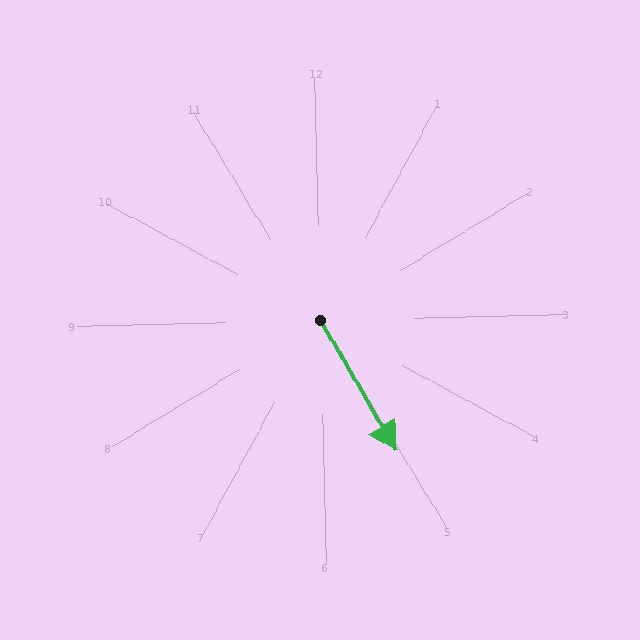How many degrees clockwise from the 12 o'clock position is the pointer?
Approximately 151 degrees.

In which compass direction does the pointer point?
Southeast.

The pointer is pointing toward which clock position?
Roughly 5 o'clock.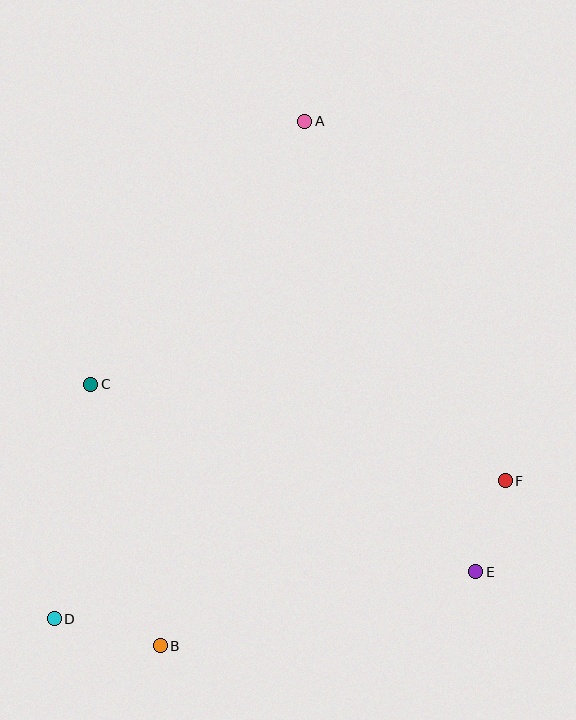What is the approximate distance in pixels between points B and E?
The distance between B and E is approximately 324 pixels.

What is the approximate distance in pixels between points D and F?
The distance between D and F is approximately 472 pixels.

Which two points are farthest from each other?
Points A and D are farthest from each other.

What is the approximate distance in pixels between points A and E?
The distance between A and E is approximately 482 pixels.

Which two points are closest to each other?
Points E and F are closest to each other.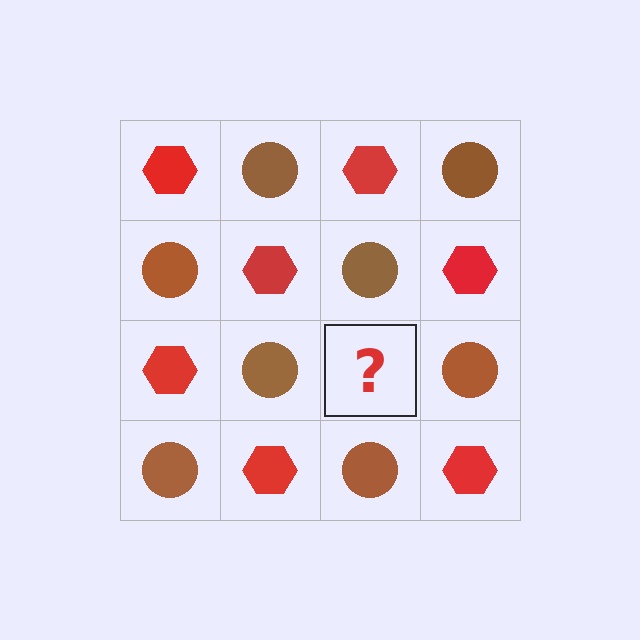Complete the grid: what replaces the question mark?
The question mark should be replaced with a red hexagon.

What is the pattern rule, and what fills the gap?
The rule is that it alternates red hexagon and brown circle in a checkerboard pattern. The gap should be filled with a red hexagon.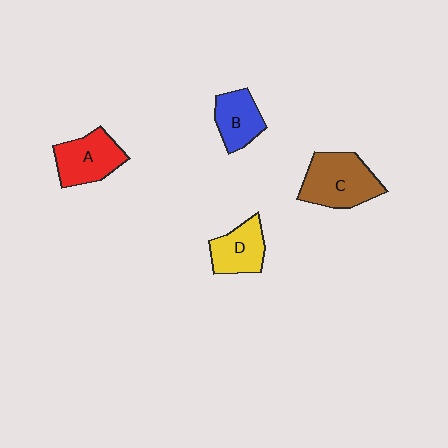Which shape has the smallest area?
Shape B (blue).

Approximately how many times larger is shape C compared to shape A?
Approximately 1.3 times.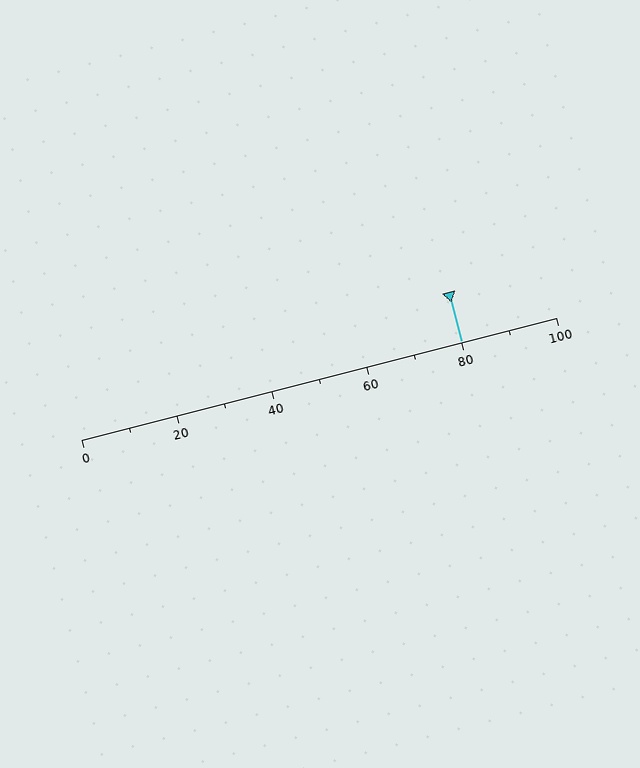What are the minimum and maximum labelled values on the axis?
The axis runs from 0 to 100.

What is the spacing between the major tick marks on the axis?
The major ticks are spaced 20 apart.